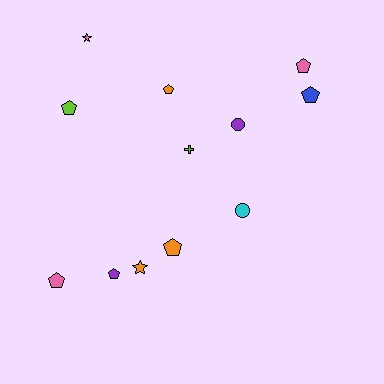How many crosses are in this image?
There is 1 cross.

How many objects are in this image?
There are 12 objects.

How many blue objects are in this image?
There is 1 blue object.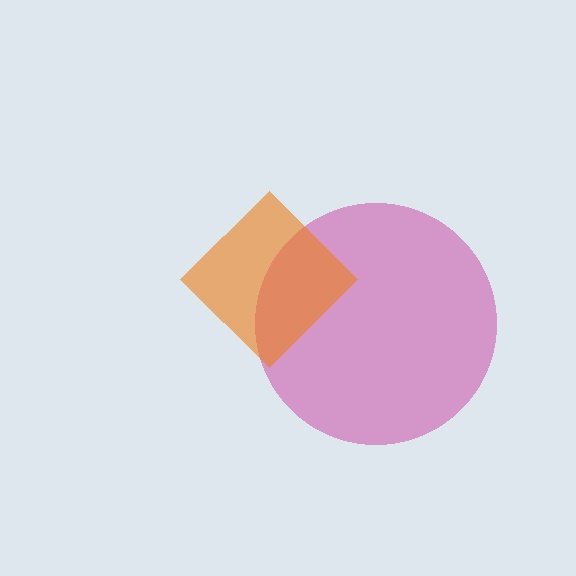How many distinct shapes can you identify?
There are 2 distinct shapes: a magenta circle, an orange diamond.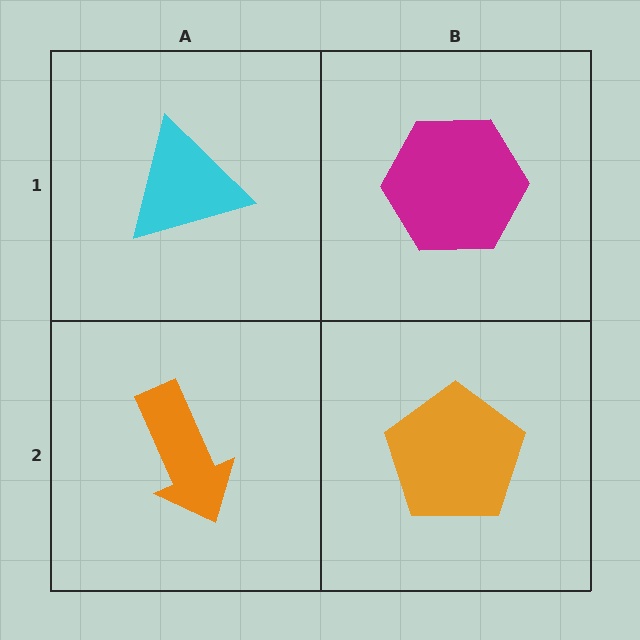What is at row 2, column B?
An orange pentagon.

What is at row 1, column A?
A cyan triangle.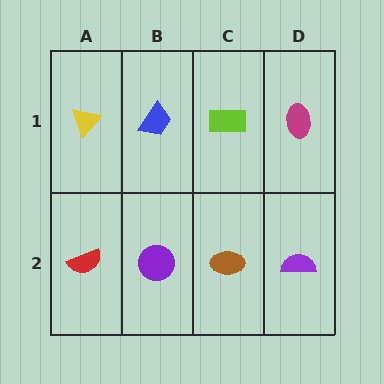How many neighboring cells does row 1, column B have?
3.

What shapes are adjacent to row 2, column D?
A magenta ellipse (row 1, column D), a brown ellipse (row 2, column C).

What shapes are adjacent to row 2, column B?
A blue trapezoid (row 1, column B), a red semicircle (row 2, column A), a brown ellipse (row 2, column C).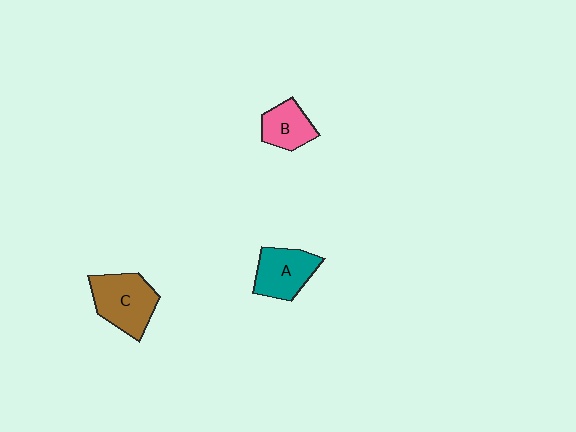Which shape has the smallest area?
Shape B (pink).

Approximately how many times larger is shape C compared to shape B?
Approximately 1.6 times.